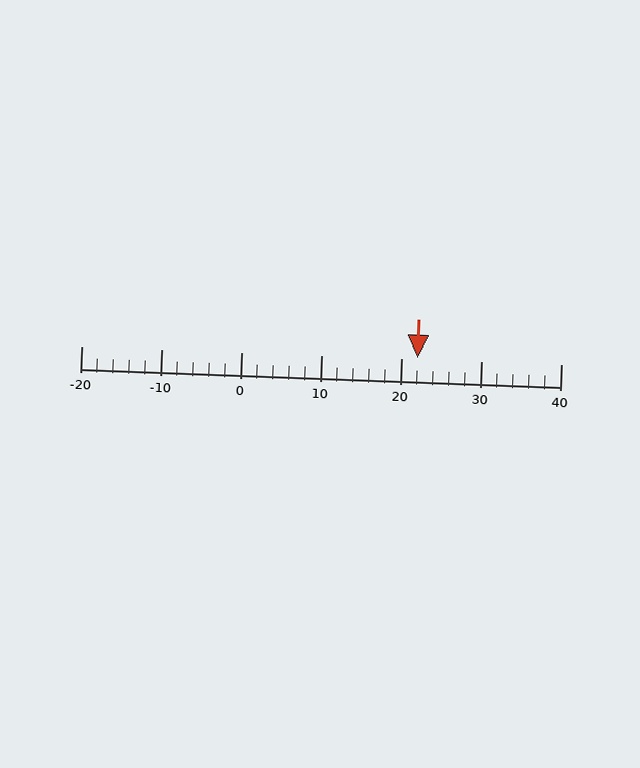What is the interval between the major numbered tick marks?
The major tick marks are spaced 10 units apart.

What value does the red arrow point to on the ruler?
The red arrow points to approximately 22.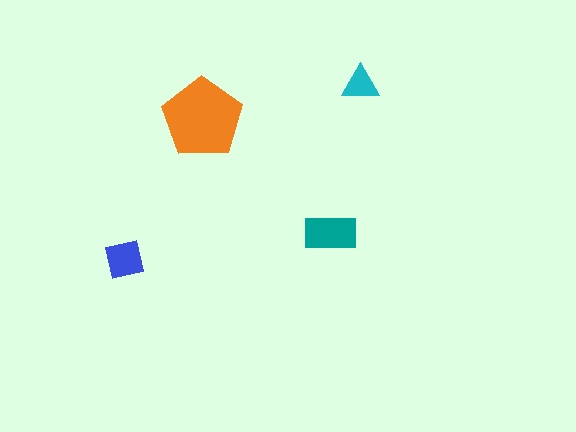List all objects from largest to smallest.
The orange pentagon, the teal rectangle, the blue square, the cyan triangle.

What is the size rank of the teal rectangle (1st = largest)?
2nd.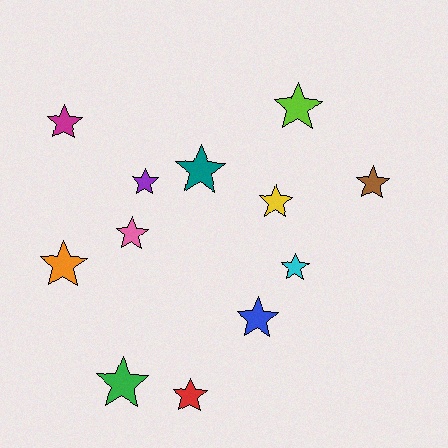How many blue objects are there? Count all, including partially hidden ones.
There is 1 blue object.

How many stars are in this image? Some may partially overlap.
There are 12 stars.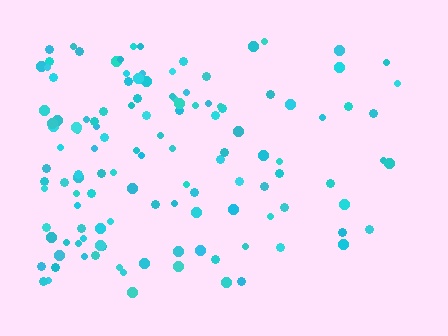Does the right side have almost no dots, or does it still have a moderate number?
Still a moderate number, just noticeably fewer than the left.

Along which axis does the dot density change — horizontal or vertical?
Horizontal.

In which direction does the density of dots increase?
From right to left, with the left side densest.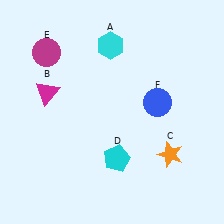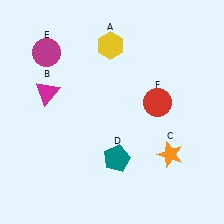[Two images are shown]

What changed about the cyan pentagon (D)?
In Image 1, D is cyan. In Image 2, it changed to teal.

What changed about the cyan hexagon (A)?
In Image 1, A is cyan. In Image 2, it changed to yellow.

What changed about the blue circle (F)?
In Image 1, F is blue. In Image 2, it changed to red.